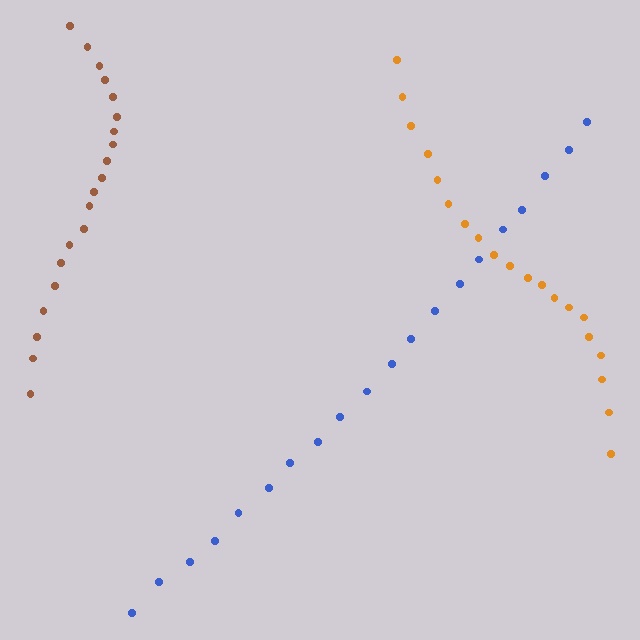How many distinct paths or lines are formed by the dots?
There are 3 distinct paths.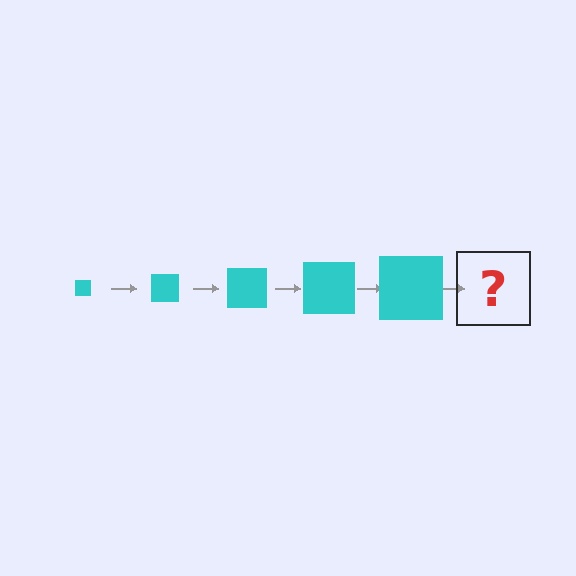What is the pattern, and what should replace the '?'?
The pattern is that the square gets progressively larger each step. The '?' should be a cyan square, larger than the previous one.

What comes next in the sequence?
The next element should be a cyan square, larger than the previous one.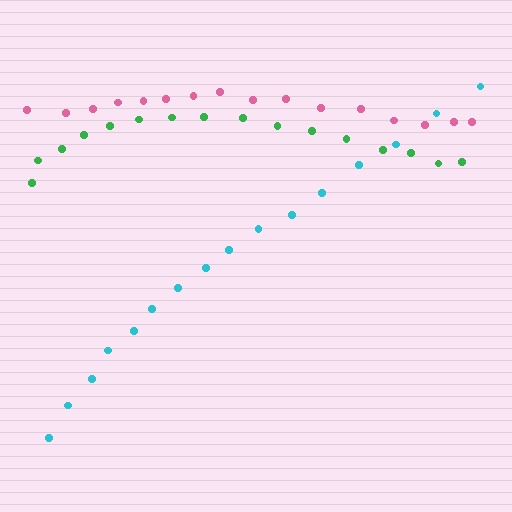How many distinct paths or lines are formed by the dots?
There are 3 distinct paths.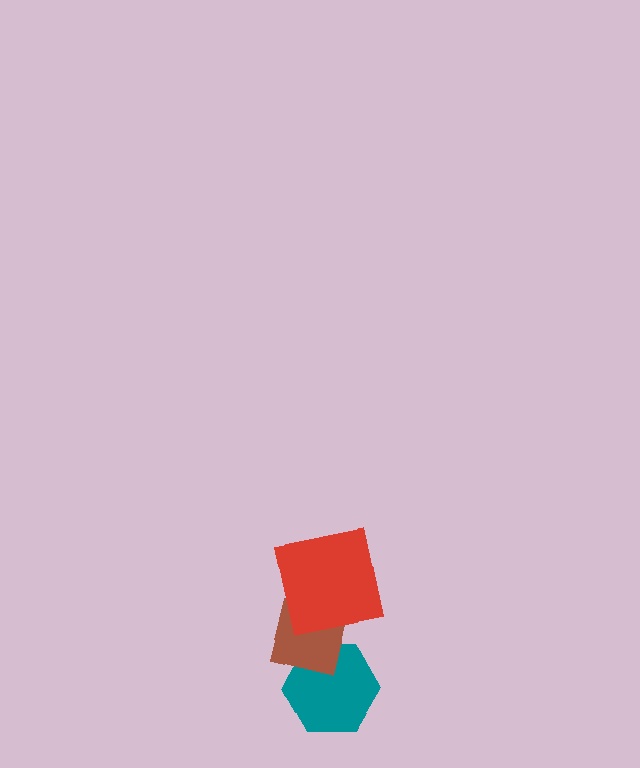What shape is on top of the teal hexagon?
The brown square is on top of the teal hexagon.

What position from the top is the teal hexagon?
The teal hexagon is 3rd from the top.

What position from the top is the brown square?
The brown square is 2nd from the top.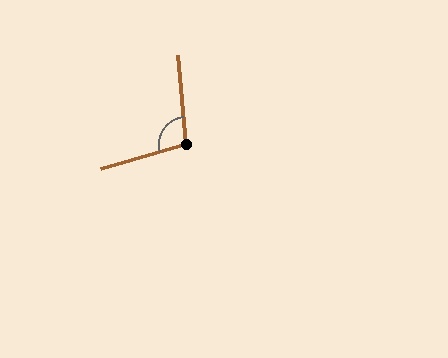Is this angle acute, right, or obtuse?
It is obtuse.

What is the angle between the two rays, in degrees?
Approximately 101 degrees.